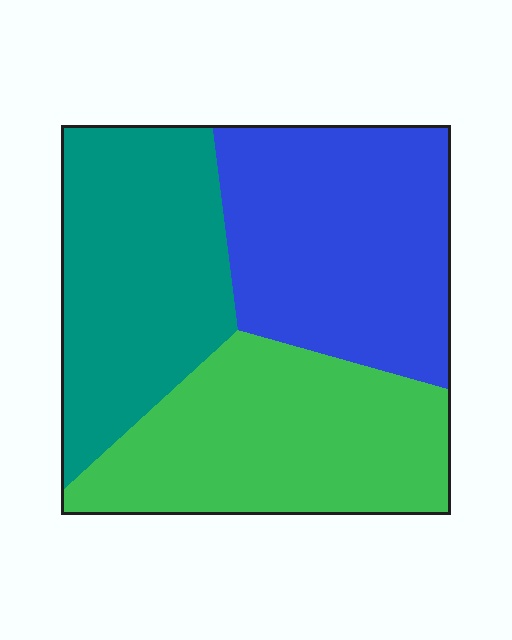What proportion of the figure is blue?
Blue covers about 35% of the figure.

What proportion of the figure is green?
Green takes up between a third and a half of the figure.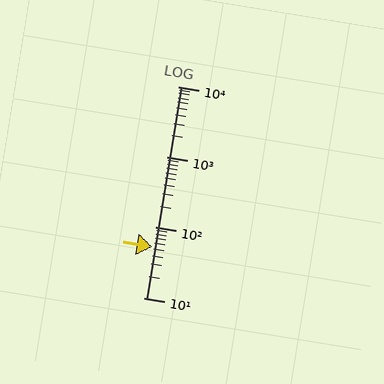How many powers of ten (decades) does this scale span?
The scale spans 3 decades, from 10 to 10000.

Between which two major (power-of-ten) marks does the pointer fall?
The pointer is between 10 and 100.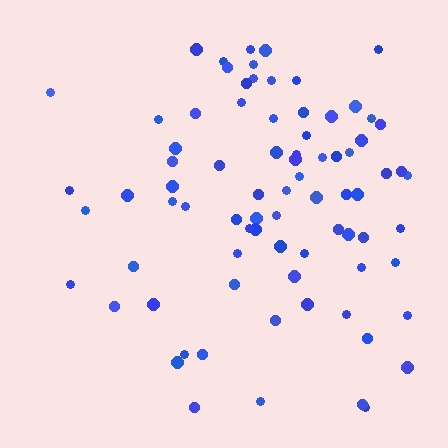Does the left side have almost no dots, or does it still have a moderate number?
Still a moderate number, just noticeably fewer than the right.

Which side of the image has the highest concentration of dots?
The right.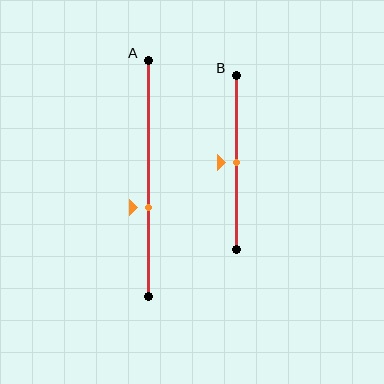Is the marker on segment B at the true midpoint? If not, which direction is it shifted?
Yes, the marker on segment B is at the true midpoint.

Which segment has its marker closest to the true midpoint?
Segment B has its marker closest to the true midpoint.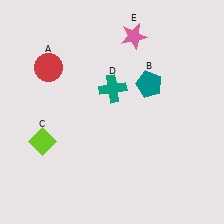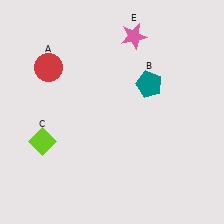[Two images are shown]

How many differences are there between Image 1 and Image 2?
There is 1 difference between the two images.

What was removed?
The teal cross (D) was removed in Image 2.